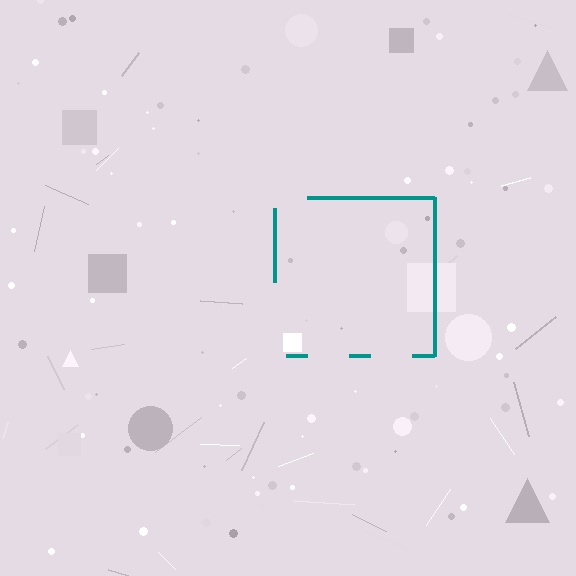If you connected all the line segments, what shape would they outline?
They would outline a square.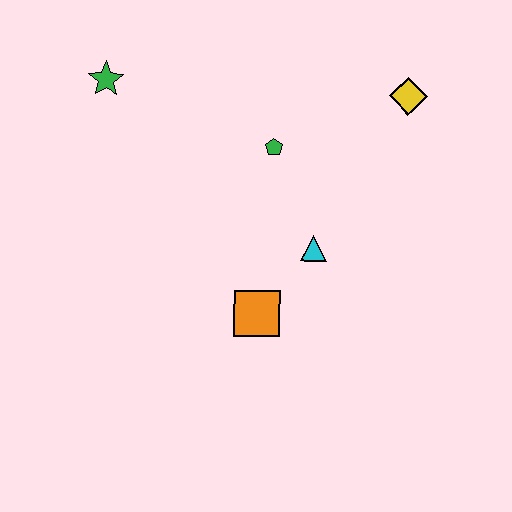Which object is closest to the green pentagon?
The cyan triangle is closest to the green pentagon.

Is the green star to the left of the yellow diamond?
Yes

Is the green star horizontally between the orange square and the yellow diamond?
No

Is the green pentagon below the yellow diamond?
Yes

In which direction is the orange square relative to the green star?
The orange square is below the green star.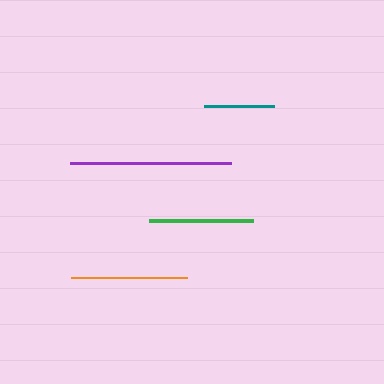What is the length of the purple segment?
The purple segment is approximately 161 pixels long.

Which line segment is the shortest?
The teal line is the shortest at approximately 70 pixels.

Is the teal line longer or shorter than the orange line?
The orange line is longer than the teal line.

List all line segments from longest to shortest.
From longest to shortest: purple, orange, green, teal.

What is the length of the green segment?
The green segment is approximately 105 pixels long.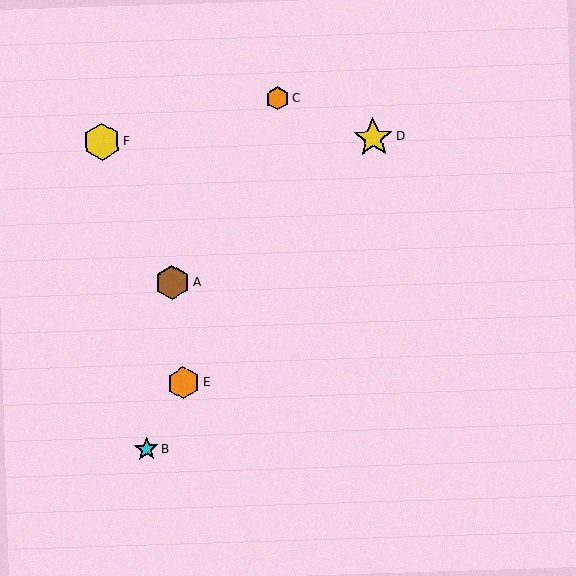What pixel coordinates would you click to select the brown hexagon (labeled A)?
Click at (172, 282) to select the brown hexagon A.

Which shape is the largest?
The yellow star (labeled D) is the largest.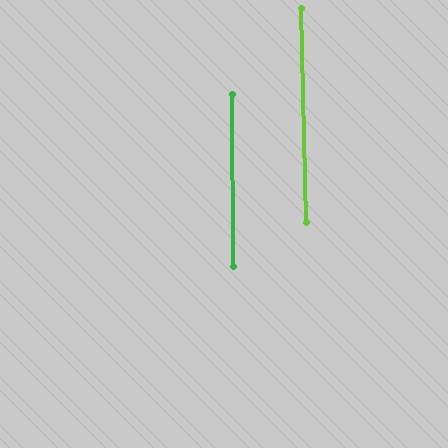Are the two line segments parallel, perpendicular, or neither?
Parallel — their directions differ by only 0.7°.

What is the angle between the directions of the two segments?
Approximately 1 degree.